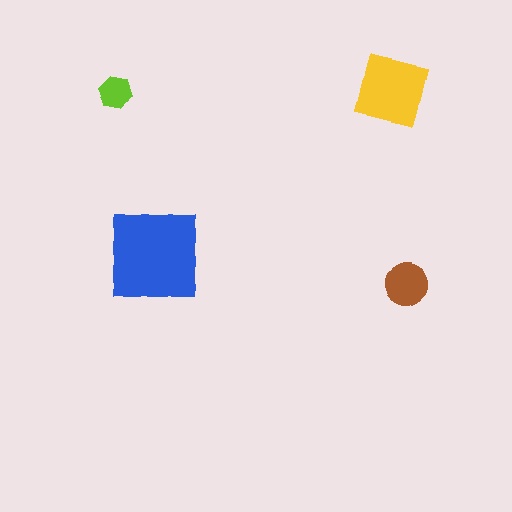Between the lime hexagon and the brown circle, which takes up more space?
The brown circle.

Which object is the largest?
The blue square.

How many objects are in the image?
There are 4 objects in the image.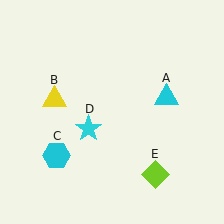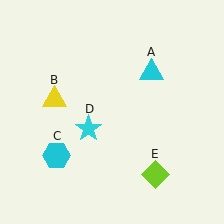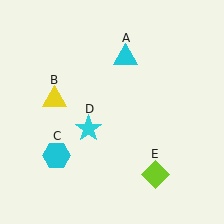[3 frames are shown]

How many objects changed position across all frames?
1 object changed position: cyan triangle (object A).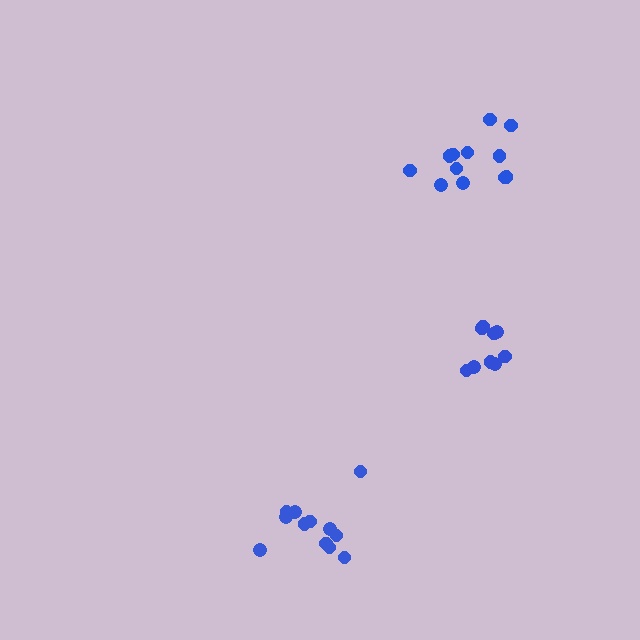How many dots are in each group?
Group 1: 9 dots, Group 2: 12 dots, Group 3: 12 dots (33 total).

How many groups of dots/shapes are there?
There are 3 groups.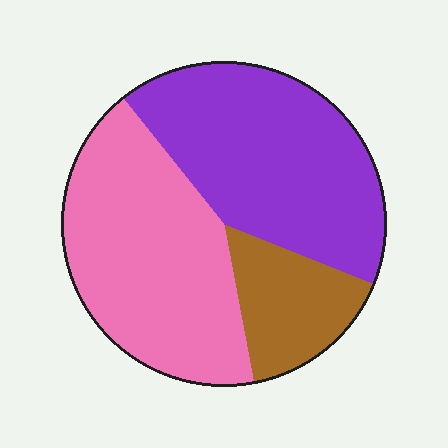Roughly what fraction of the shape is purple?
Purple takes up about two fifths (2/5) of the shape.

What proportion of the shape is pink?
Pink takes up about two fifths (2/5) of the shape.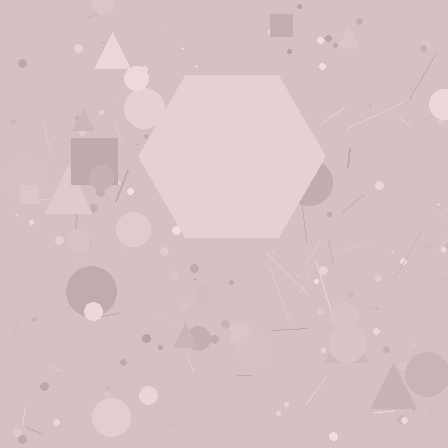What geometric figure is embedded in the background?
A hexagon is embedded in the background.